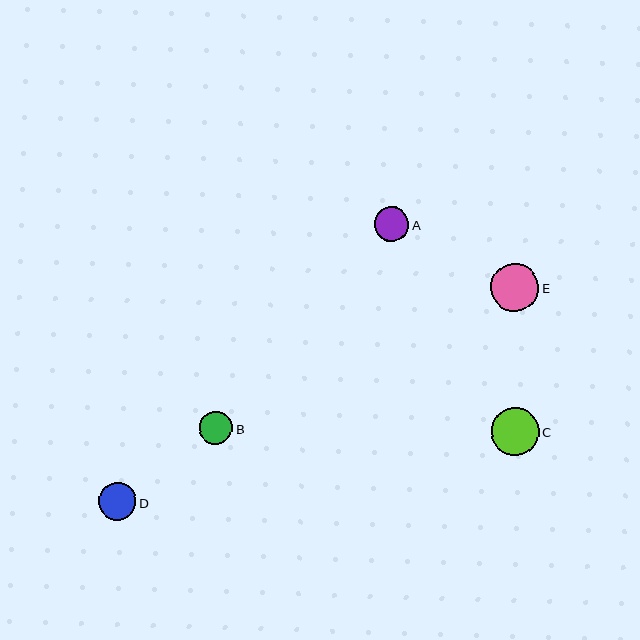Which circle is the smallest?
Circle B is the smallest with a size of approximately 33 pixels.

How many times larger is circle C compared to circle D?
Circle C is approximately 1.3 times the size of circle D.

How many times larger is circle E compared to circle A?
Circle E is approximately 1.4 times the size of circle A.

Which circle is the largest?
Circle C is the largest with a size of approximately 48 pixels.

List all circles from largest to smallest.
From largest to smallest: C, E, D, A, B.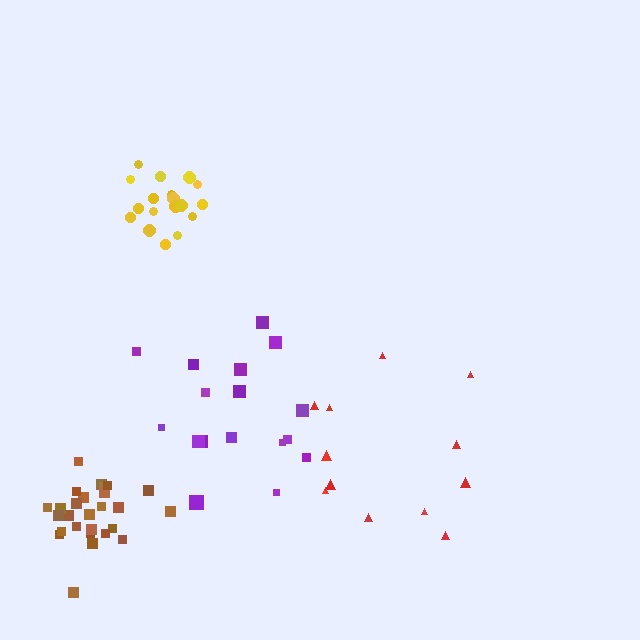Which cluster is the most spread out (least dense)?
Purple.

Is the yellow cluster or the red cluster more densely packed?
Yellow.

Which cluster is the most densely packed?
Brown.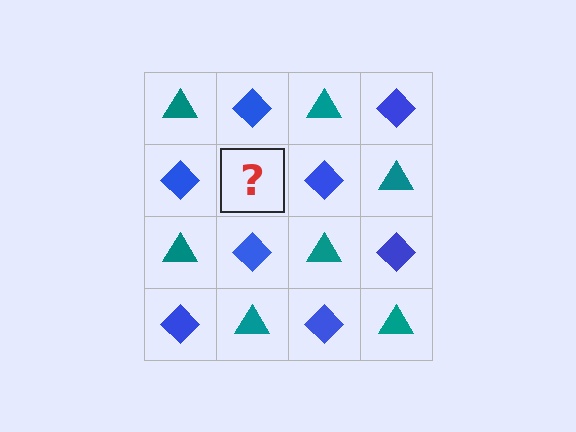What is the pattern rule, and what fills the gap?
The rule is that it alternates teal triangle and blue diamond in a checkerboard pattern. The gap should be filled with a teal triangle.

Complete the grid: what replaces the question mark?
The question mark should be replaced with a teal triangle.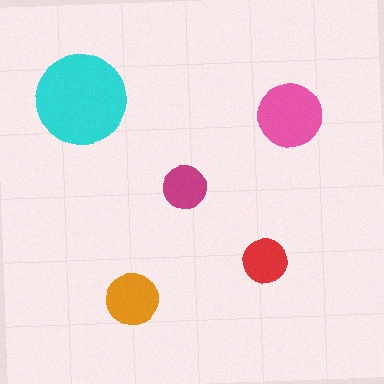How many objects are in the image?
There are 5 objects in the image.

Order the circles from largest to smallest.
the cyan one, the pink one, the orange one, the red one, the magenta one.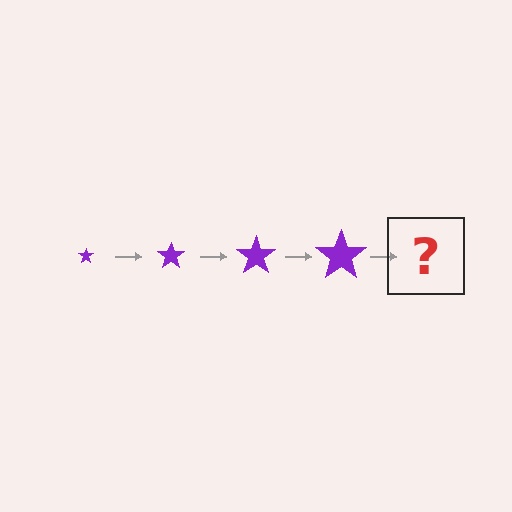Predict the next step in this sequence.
The next step is a purple star, larger than the previous one.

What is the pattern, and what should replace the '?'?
The pattern is that the star gets progressively larger each step. The '?' should be a purple star, larger than the previous one.